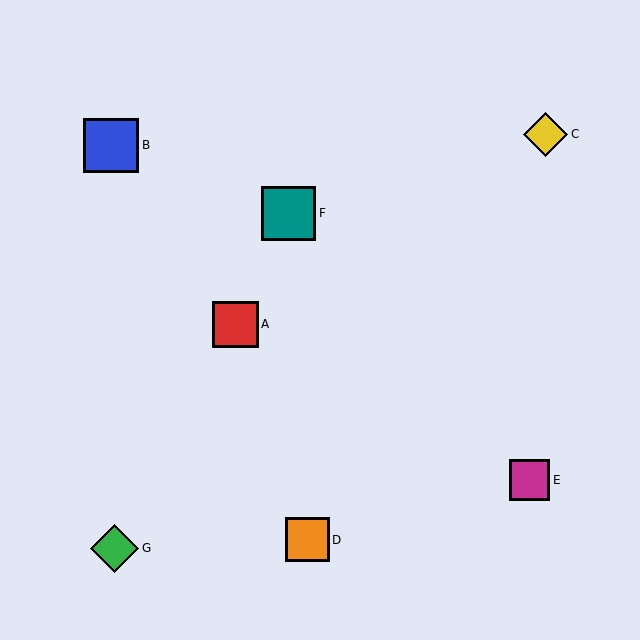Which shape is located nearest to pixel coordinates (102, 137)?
The blue square (labeled B) at (111, 145) is nearest to that location.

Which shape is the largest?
The blue square (labeled B) is the largest.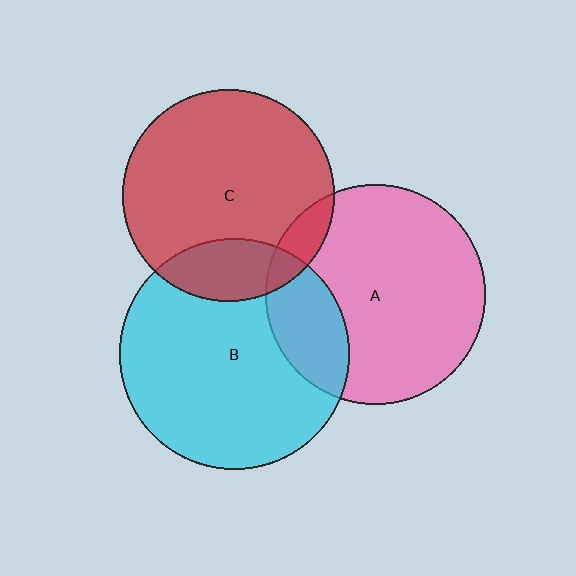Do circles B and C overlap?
Yes.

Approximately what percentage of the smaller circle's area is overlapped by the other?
Approximately 20%.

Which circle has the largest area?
Circle B (cyan).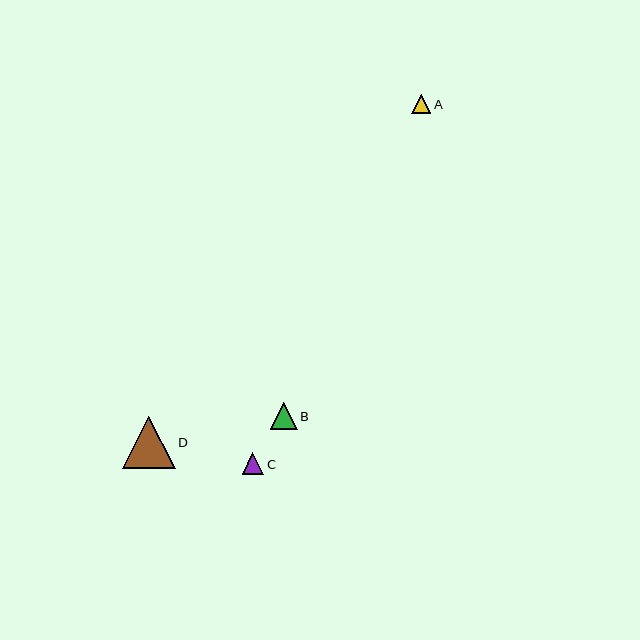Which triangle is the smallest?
Triangle A is the smallest with a size of approximately 19 pixels.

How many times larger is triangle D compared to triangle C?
Triangle D is approximately 2.4 times the size of triangle C.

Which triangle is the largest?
Triangle D is the largest with a size of approximately 52 pixels.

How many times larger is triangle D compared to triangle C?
Triangle D is approximately 2.4 times the size of triangle C.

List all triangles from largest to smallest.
From largest to smallest: D, B, C, A.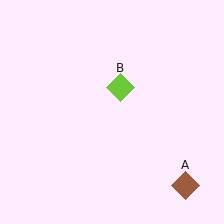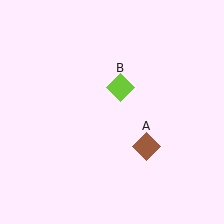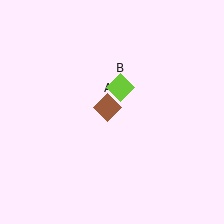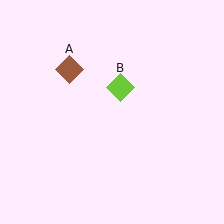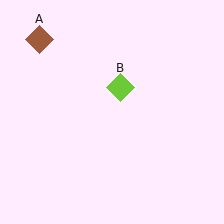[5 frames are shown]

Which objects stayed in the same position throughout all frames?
Lime diamond (object B) remained stationary.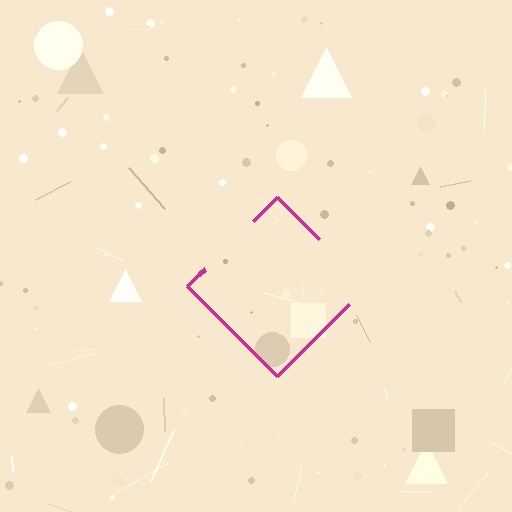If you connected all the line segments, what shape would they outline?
They would outline a diamond.